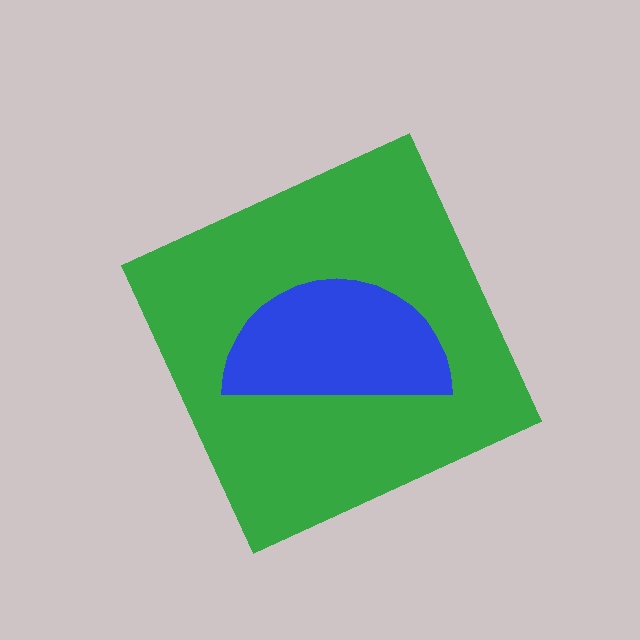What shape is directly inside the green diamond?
The blue semicircle.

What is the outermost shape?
The green diamond.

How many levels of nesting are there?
2.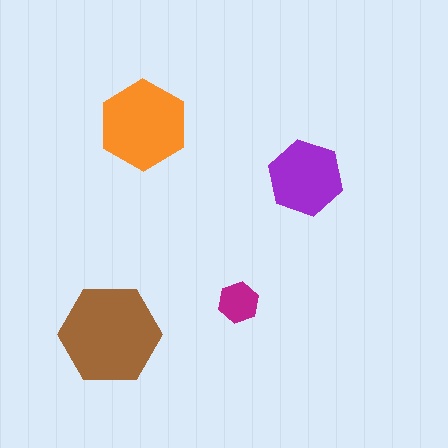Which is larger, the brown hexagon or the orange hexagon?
The brown one.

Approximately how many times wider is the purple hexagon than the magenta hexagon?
About 2 times wider.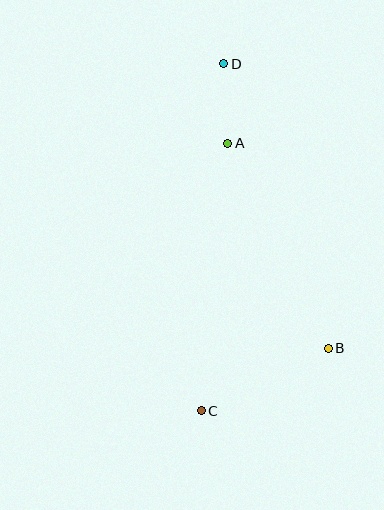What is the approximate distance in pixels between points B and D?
The distance between B and D is approximately 303 pixels.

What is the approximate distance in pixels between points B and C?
The distance between B and C is approximately 141 pixels.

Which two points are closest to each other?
Points A and D are closest to each other.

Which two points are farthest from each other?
Points C and D are farthest from each other.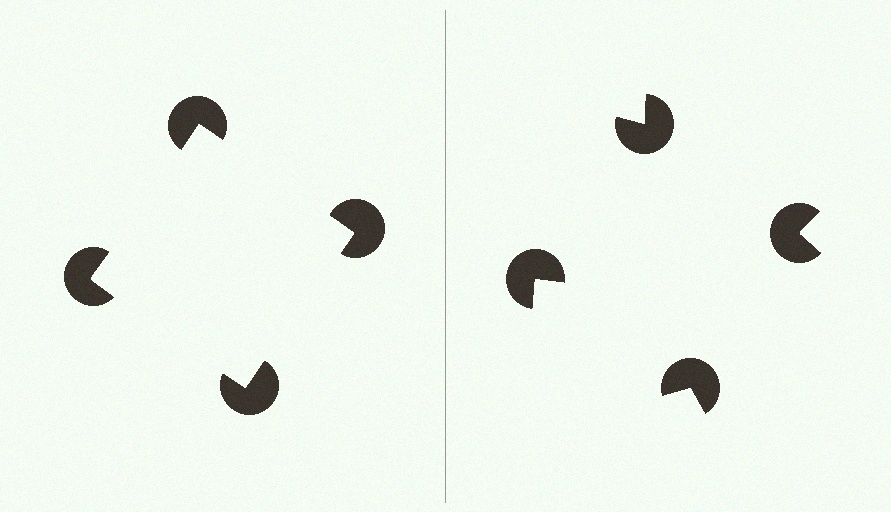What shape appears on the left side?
An illusory square.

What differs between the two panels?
The pac-man discs are positioned identically on both sides; only the wedge orientations differ. On the left they align to a square; on the right they are misaligned.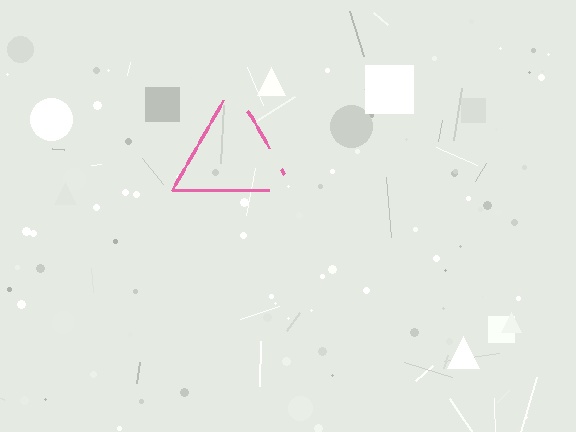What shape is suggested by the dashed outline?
The dashed outline suggests a triangle.